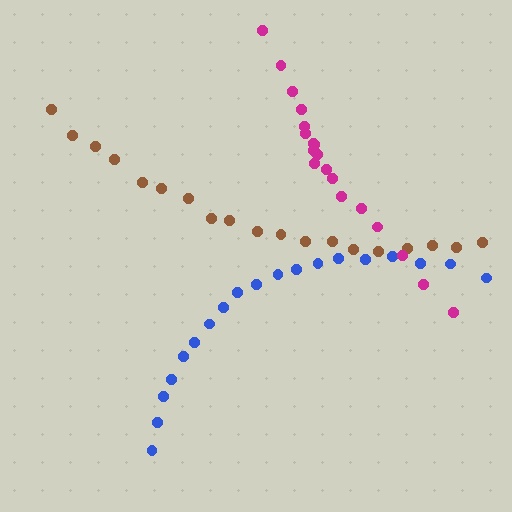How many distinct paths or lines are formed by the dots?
There are 3 distinct paths.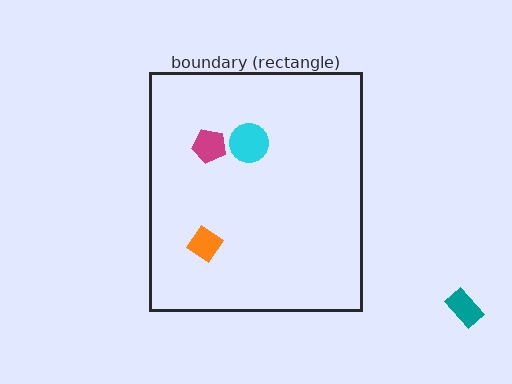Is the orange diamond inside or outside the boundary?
Inside.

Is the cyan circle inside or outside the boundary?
Inside.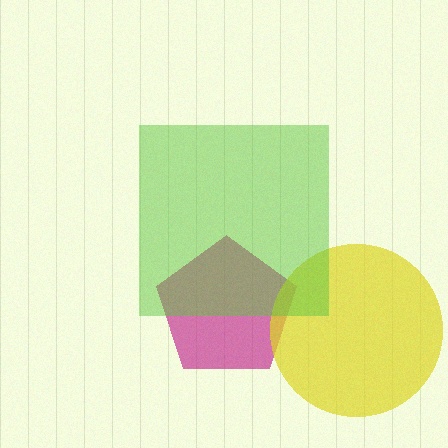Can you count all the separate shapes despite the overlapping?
Yes, there are 3 separate shapes.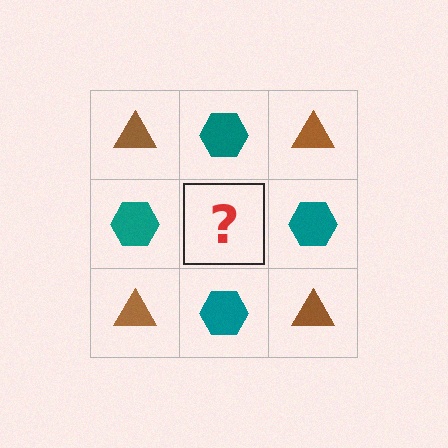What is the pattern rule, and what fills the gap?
The rule is that it alternates brown triangle and teal hexagon in a checkerboard pattern. The gap should be filled with a brown triangle.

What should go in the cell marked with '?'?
The missing cell should contain a brown triangle.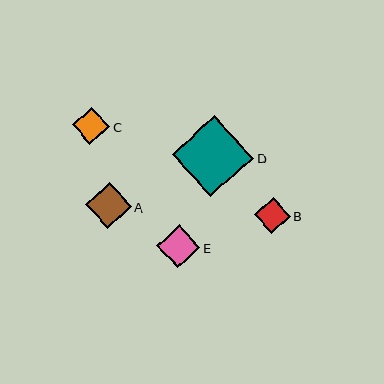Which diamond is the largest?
Diamond D is the largest with a size of approximately 81 pixels.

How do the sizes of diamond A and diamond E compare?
Diamond A and diamond E are approximately the same size.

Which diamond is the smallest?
Diamond B is the smallest with a size of approximately 36 pixels.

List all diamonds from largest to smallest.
From largest to smallest: D, A, E, C, B.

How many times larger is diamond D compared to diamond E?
Diamond D is approximately 1.9 times the size of diamond E.